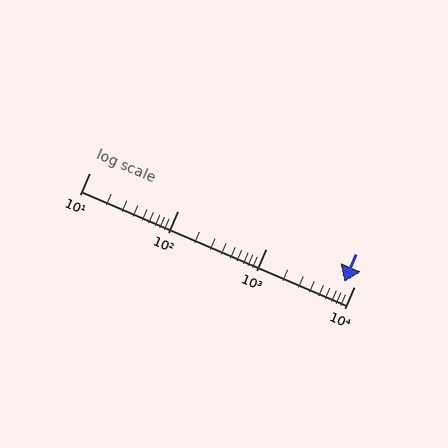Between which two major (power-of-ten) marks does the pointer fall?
The pointer is between 1000 and 10000.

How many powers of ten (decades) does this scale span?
The scale spans 3 decades, from 10 to 10000.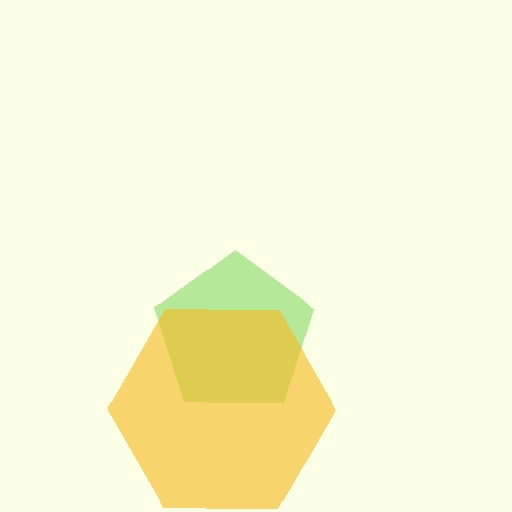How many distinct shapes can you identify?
There are 2 distinct shapes: a lime pentagon, a yellow hexagon.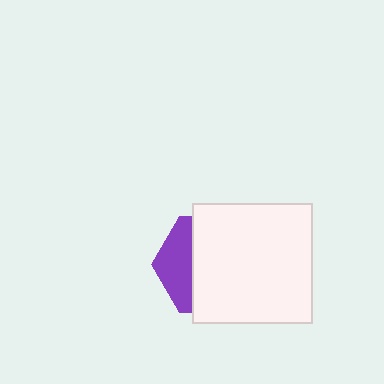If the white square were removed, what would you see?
You would see the complete purple hexagon.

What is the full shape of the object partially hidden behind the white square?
The partially hidden object is a purple hexagon.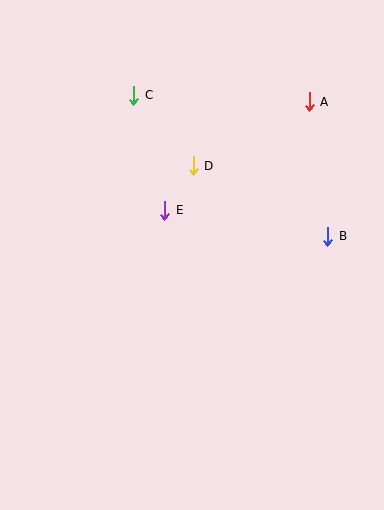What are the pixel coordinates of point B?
Point B is at (328, 236).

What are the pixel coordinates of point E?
Point E is at (165, 210).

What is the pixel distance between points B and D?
The distance between B and D is 152 pixels.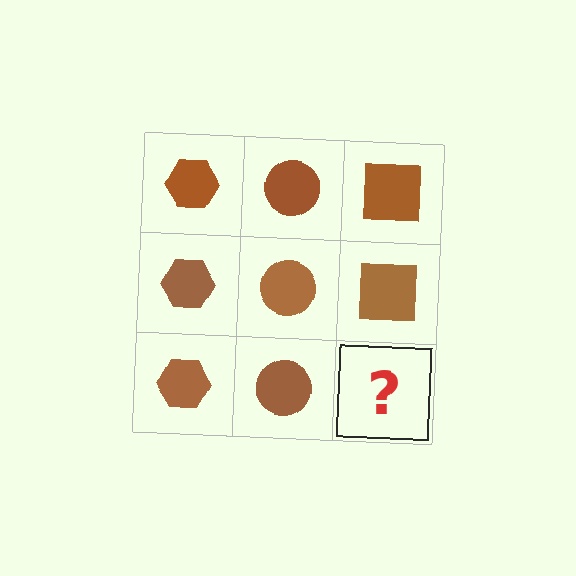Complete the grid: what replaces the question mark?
The question mark should be replaced with a brown square.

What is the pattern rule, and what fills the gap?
The rule is that each column has a consistent shape. The gap should be filled with a brown square.